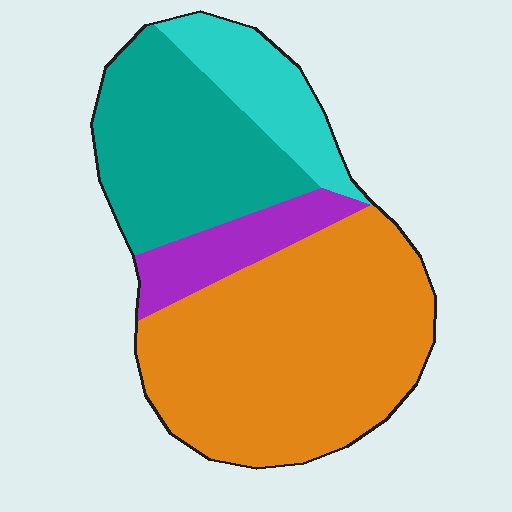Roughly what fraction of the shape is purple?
Purple covers around 10% of the shape.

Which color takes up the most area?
Orange, at roughly 50%.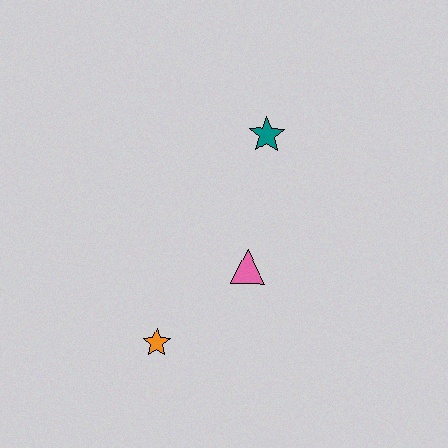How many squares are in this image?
There are no squares.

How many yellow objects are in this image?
There are no yellow objects.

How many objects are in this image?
There are 3 objects.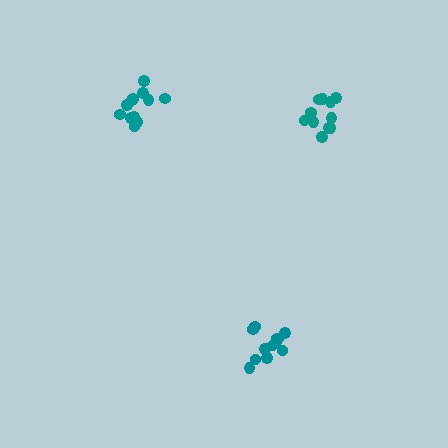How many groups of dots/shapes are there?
There are 3 groups.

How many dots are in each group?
Group 1: 12 dots, Group 2: 12 dots, Group 3: 11 dots (35 total).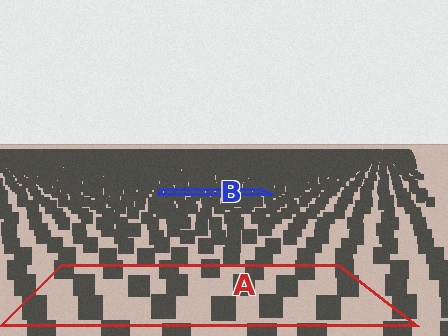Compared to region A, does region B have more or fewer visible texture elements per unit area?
Region B has more texture elements per unit area — they are packed more densely because it is farther away.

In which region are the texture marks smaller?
The texture marks are smaller in region B, because it is farther away.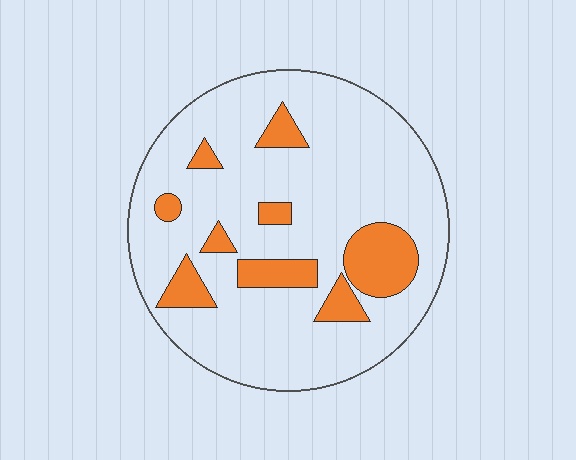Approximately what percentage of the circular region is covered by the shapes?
Approximately 15%.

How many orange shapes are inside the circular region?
9.